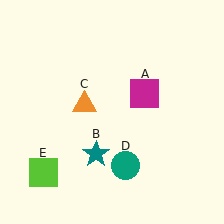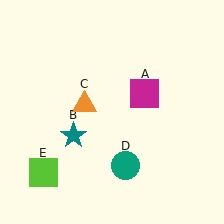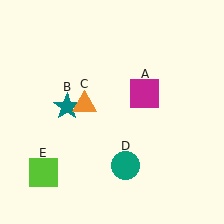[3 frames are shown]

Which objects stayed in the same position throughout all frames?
Magenta square (object A) and orange triangle (object C) and teal circle (object D) and lime square (object E) remained stationary.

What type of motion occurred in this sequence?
The teal star (object B) rotated clockwise around the center of the scene.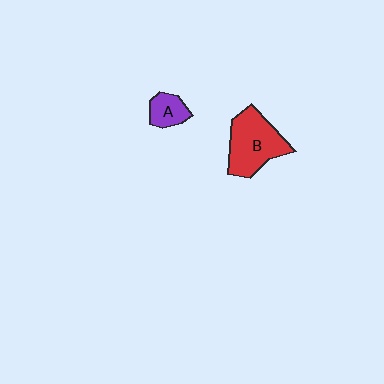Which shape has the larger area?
Shape B (red).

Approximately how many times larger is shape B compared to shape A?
Approximately 2.6 times.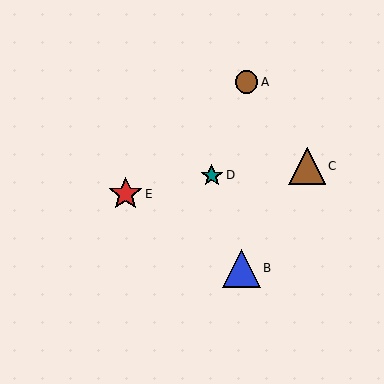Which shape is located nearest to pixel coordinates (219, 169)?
The teal star (labeled D) at (212, 176) is nearest to that location.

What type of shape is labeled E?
Shape E is a red star.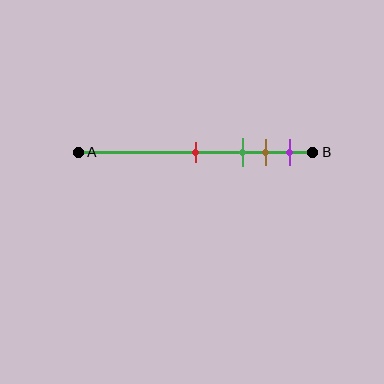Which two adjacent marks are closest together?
The brown and purple marks are the closest adjacent pair.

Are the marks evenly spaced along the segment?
No, the marks are not evenly spaced.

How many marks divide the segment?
There are 4 marks dividing the segment.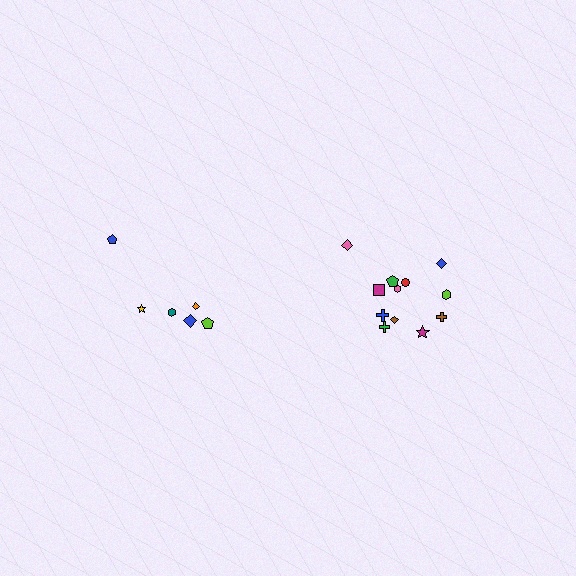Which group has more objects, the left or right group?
The right group.